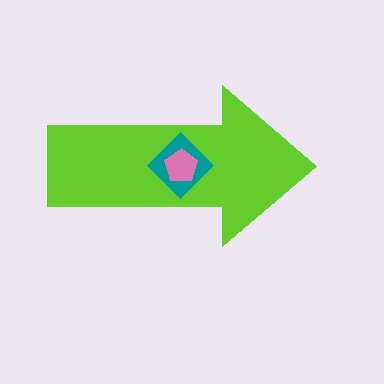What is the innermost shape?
The pink pentagon.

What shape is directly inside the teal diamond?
The pink pentagon.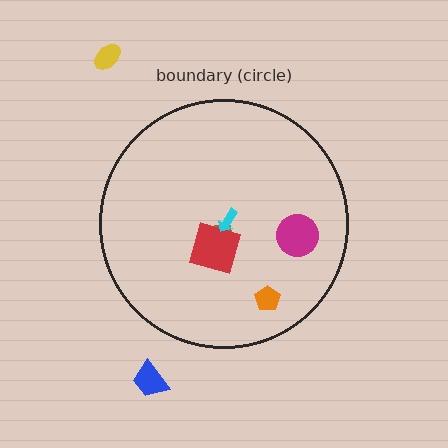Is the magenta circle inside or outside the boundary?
Inside.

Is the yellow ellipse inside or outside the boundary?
Outside.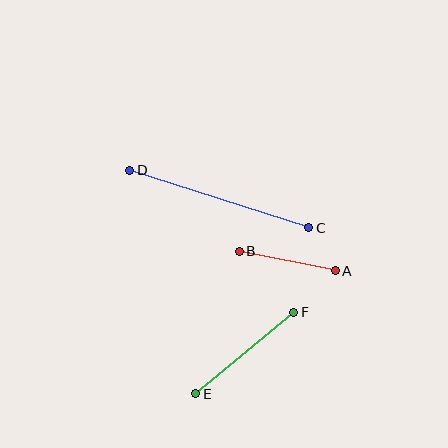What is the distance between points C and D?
The distance is approximately 188 pixels.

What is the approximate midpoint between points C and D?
The midpoint is at approximately (219, 199) pixels.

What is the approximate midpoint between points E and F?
The midpoint is at approximately (245, 353) pixels.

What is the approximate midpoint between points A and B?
The midpoint is at approximately (287, 261) pixels.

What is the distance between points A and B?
The distance is approximately 98 pixels.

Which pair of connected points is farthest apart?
Points C and D are farthest apart.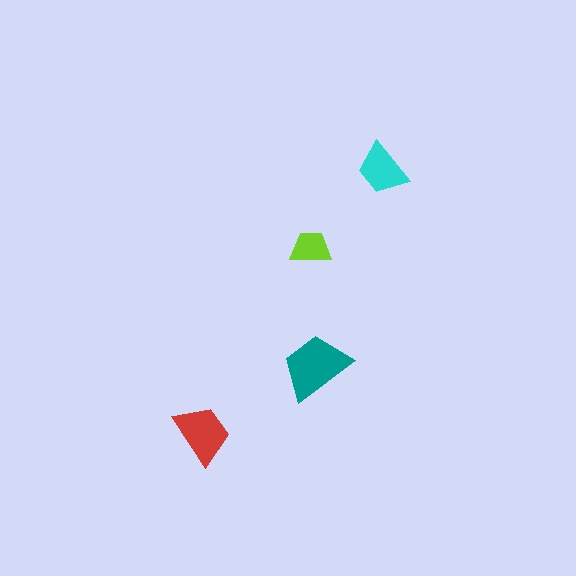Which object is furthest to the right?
The cyan trapezoid is rightmost.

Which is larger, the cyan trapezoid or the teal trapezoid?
The teal one.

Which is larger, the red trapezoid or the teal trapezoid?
The teal one.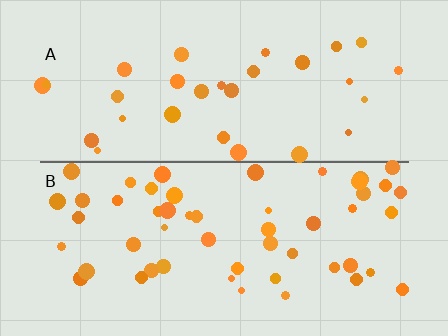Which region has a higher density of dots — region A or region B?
B (the bottom).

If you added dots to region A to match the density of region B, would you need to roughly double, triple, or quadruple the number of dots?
Approximately double.